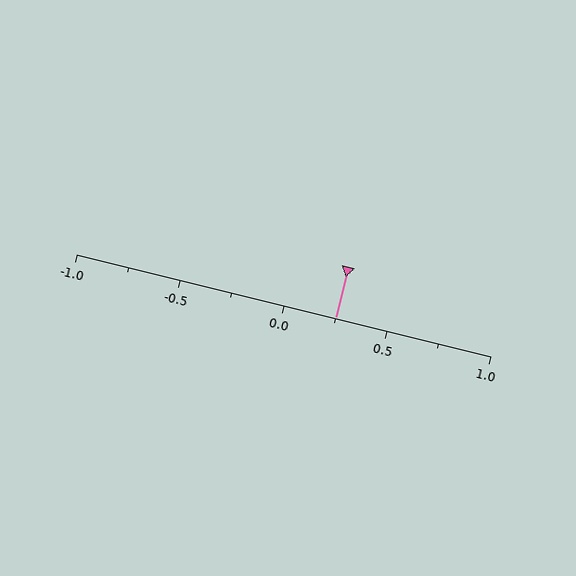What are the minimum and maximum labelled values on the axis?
The axis runs from -1.0 to 1.0.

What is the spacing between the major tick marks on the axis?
The major ticks are spaced 0.5 apart.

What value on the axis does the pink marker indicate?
The marker indicates approximately 0.25.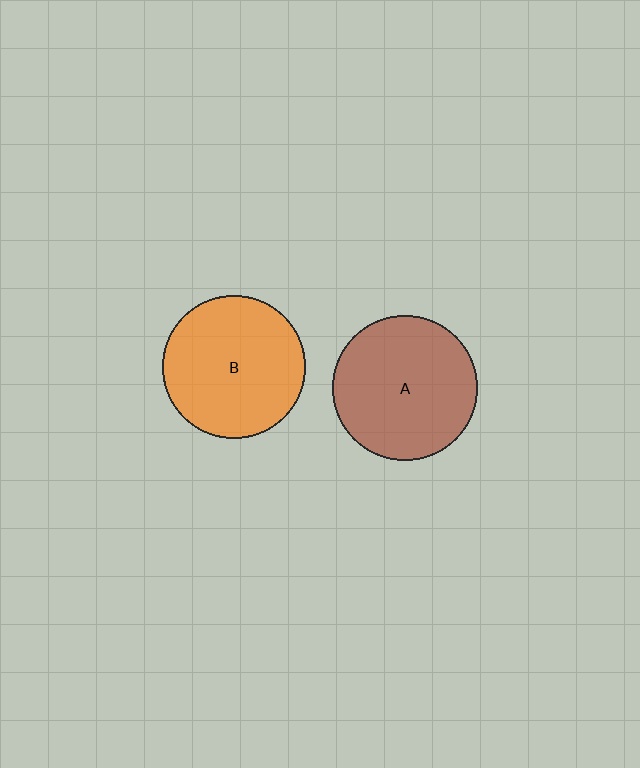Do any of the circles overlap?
No, none of the circles overlap.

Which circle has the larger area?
Circle A (brown).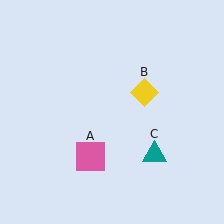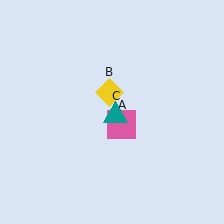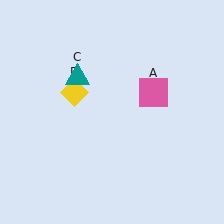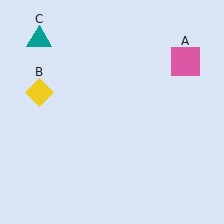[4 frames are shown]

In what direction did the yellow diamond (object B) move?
The yellow diamond (object B) moved left.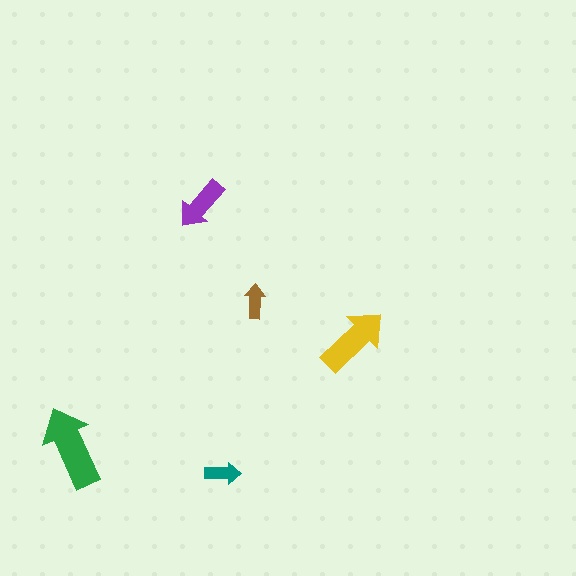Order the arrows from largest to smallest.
the green one, the yellow one, the purple one, the teal one, the brown one.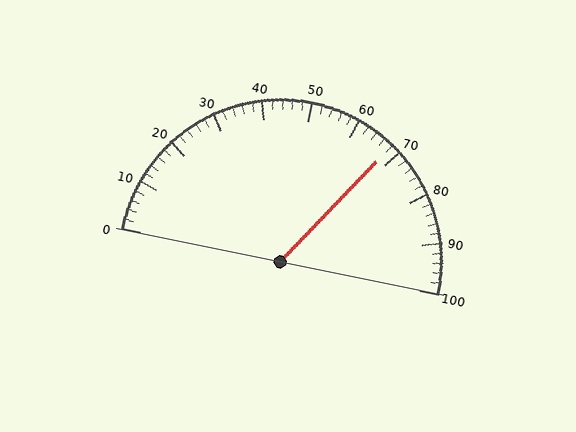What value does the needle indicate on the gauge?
The needle indicates approximately 68.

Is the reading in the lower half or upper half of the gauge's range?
The reading is in the upper half of the range (0 to 100).